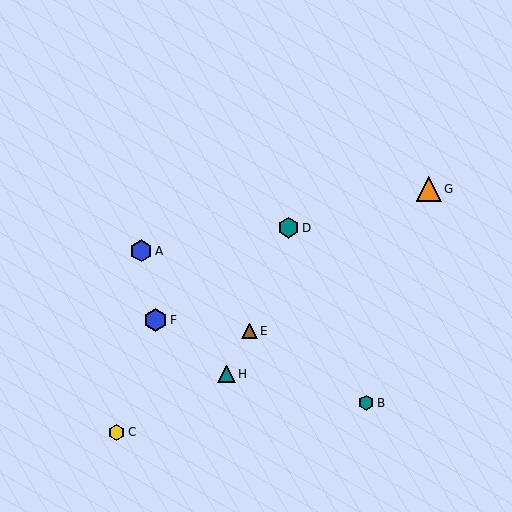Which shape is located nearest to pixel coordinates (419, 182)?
The orange triangle (labeled G) at (429, 189) is nearest to that location.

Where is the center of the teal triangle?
The center of the teal triangle is at (226, 374).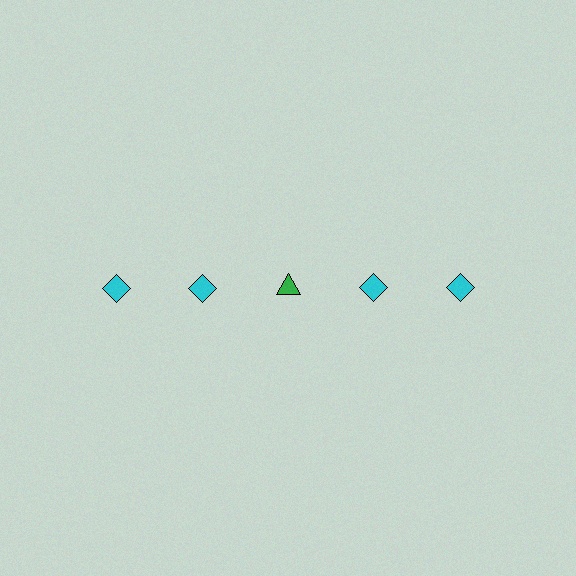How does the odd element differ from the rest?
It differs in both color (green instead of cyan) and shape (triangle instead of diamond).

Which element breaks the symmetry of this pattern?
The green triangle in the top row, center column breaks the symmetry. All other shapes are cyan diamonds.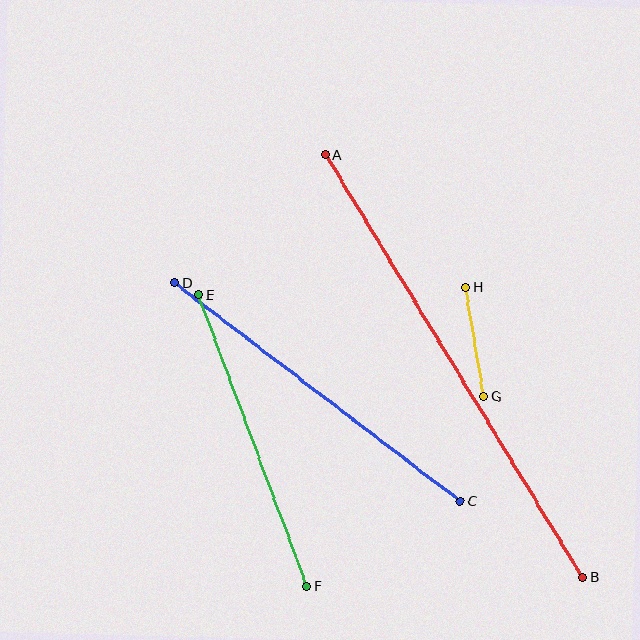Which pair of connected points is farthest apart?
Points A and B are farthest apart.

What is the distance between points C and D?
The distance is approximately 360 pixels.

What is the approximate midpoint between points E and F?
The midpoint is at approximately (253, 440) pixels.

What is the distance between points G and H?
The distance is approximately 111 pixels.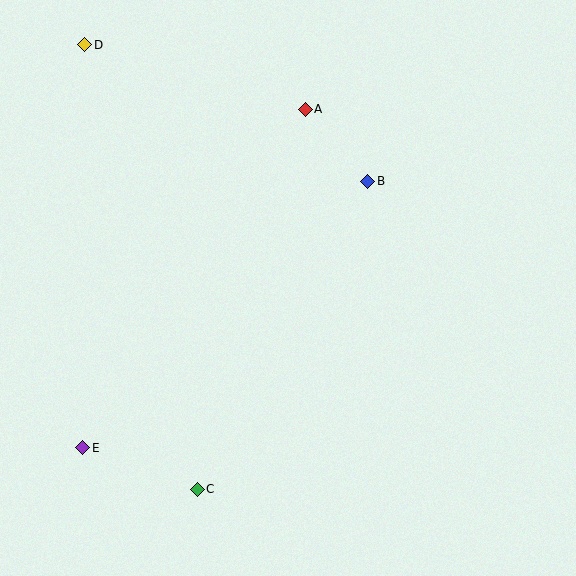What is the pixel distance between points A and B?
The distance between A and B is 95 pixels.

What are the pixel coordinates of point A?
Point A is at (305, 109).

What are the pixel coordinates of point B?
Point B is at (368, 181).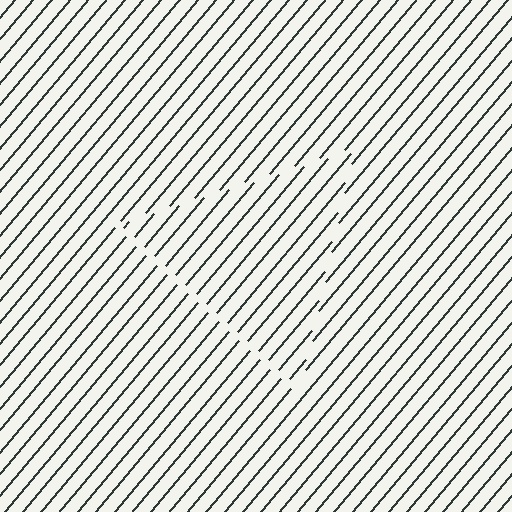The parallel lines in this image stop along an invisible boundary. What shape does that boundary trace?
An illusory triangle. The interior of the shape contains the same grating, shifted by half a period — the contour is defined by the phase discontinuity where line-ends from the inner and outer gratings abut.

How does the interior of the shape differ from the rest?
The interior of the shape contains the same grating, shifted by half a period — the contour is defined by the phase discontinuity where line-ends from the inner and outer gratings abut.